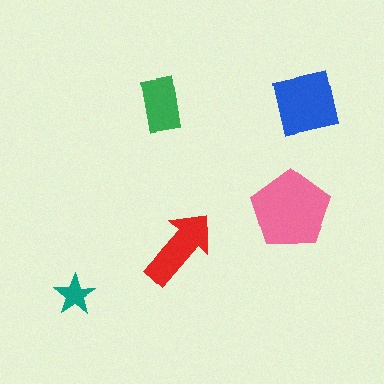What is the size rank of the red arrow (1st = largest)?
3rd.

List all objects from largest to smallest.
The pink pentagon, the blue square, the red arrow, the green rectangle, the teal star.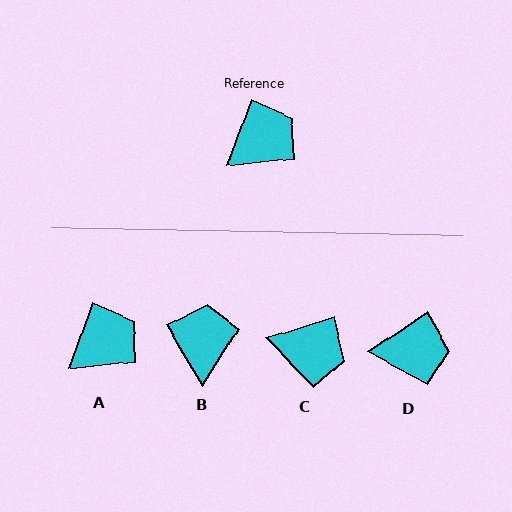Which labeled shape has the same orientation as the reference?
A.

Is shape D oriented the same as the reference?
No, it is off by about 35 degrees.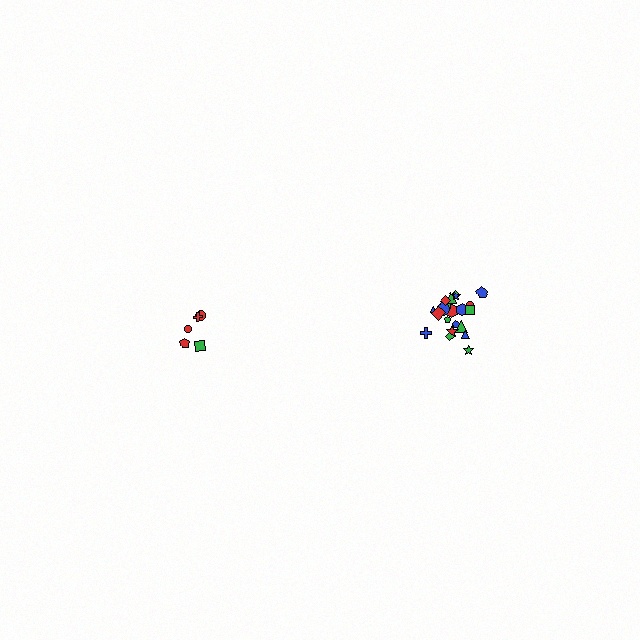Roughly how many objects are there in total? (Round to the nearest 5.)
Roughly 25 objects in total.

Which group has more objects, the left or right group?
The right group.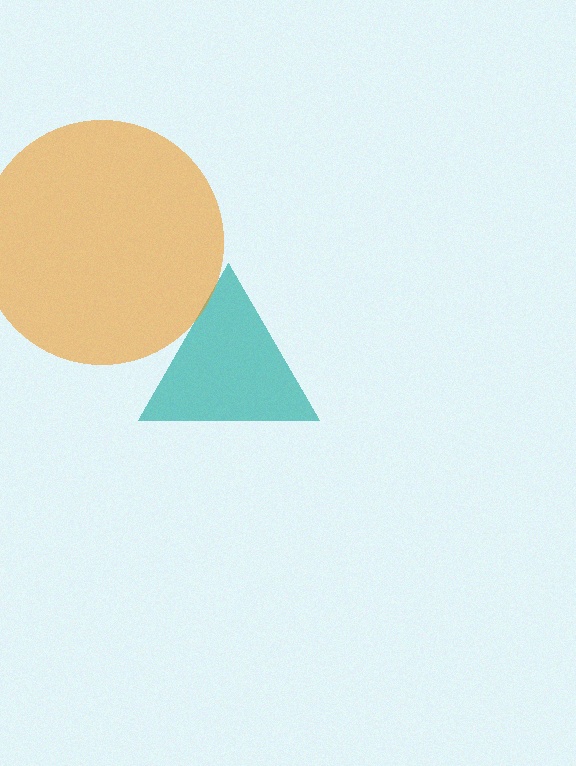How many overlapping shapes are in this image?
There are 2 overlapping shapes in the image.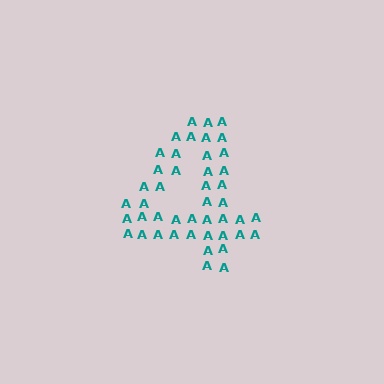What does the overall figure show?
The overall figure shows the digit 4.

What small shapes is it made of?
It is made of small letter A's.